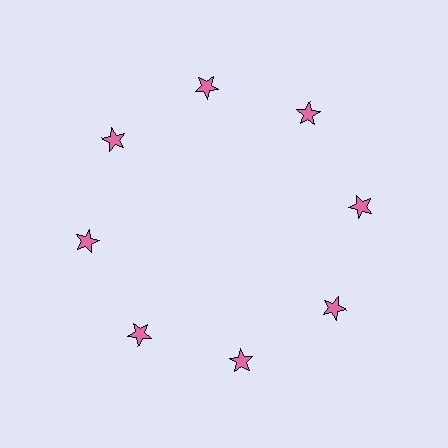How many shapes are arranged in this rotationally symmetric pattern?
There are 8 shapes, arranged in 8 groups of 1.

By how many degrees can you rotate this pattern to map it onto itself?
The pattern maps onto itself every 45 degrees of rotation.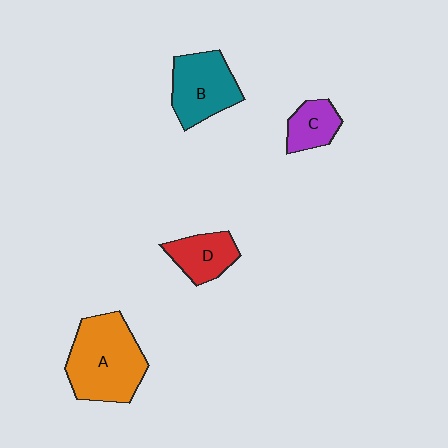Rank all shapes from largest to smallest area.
From largest to smallest: A (orange), B (teal), D (red), C (purple).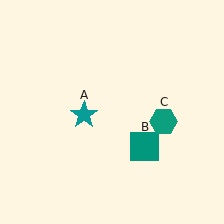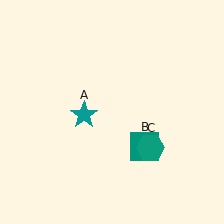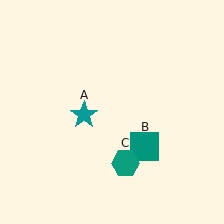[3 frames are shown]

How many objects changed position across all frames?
1 object changed position: teal hexagon (object C).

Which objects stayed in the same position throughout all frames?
Teal star (object A) and teal square (object B) remained stationary.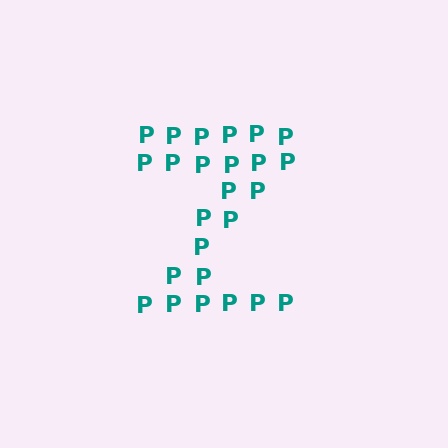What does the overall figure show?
The overall figure shows the letter Z.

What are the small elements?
The small elements are letter P's.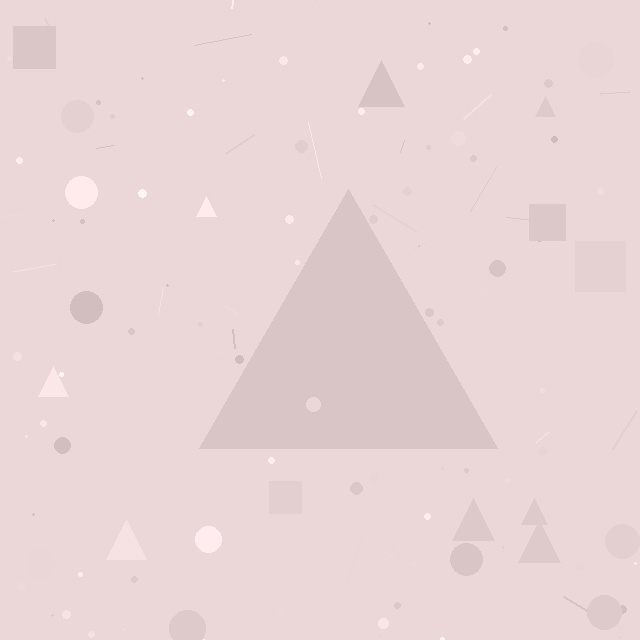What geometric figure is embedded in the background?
A triangle is embedded in the background.